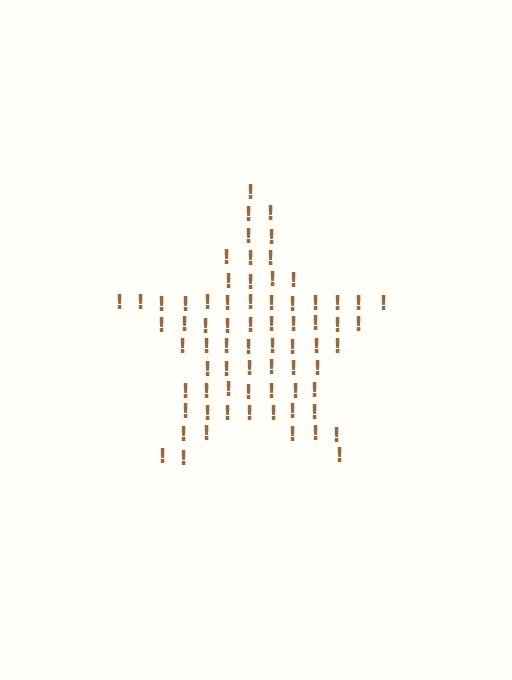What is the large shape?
The large shape is a star.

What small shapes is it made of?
It is made of small exclamation marks.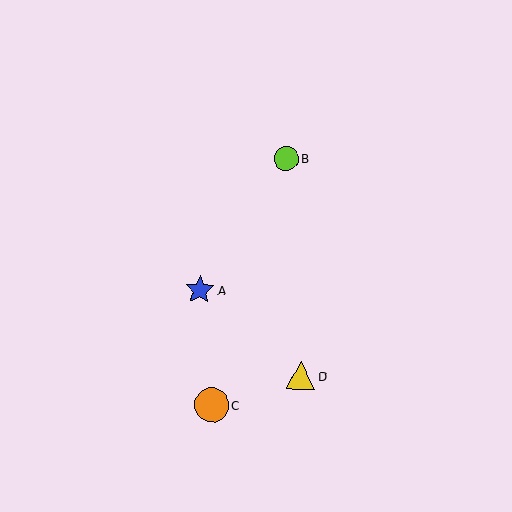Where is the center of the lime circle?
The center of the lime circle is at (286, 158).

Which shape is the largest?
The orange circle (labeled C) is the largest.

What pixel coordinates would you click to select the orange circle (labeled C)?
Click at (211, 405) to select the orange circle C.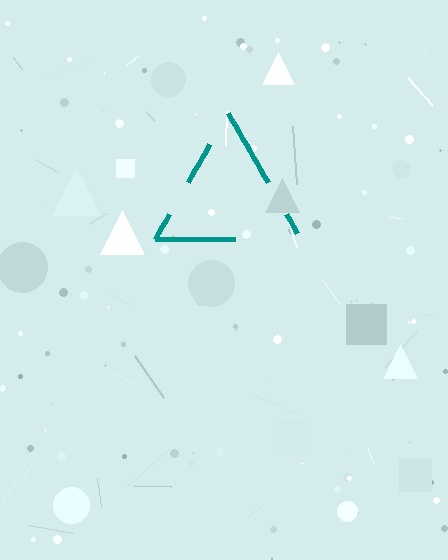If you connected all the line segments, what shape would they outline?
They would outline a triangle.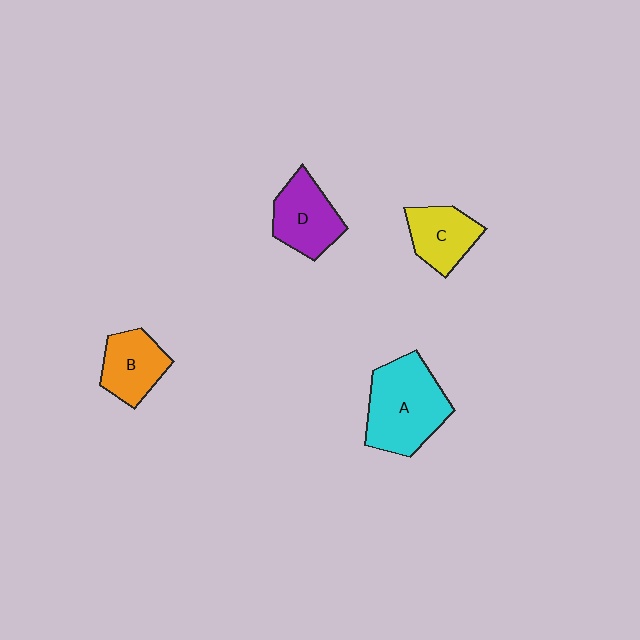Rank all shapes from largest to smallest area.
From largest to smallest: A (cyan), D (purple), B (orange), C (yellow).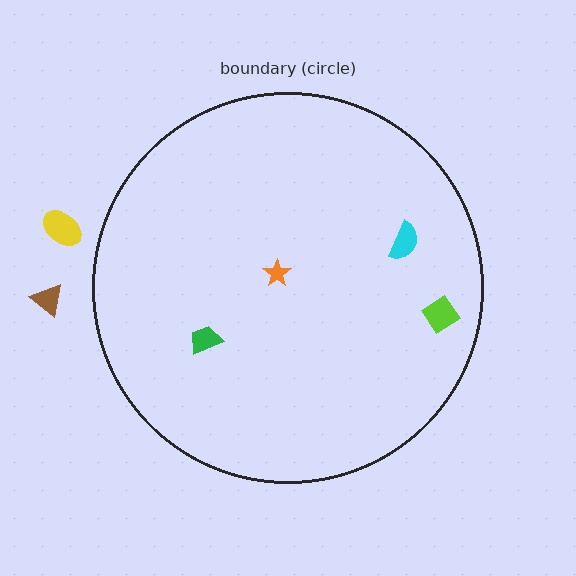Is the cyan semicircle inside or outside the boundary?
Inside.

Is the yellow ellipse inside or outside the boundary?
Outside.